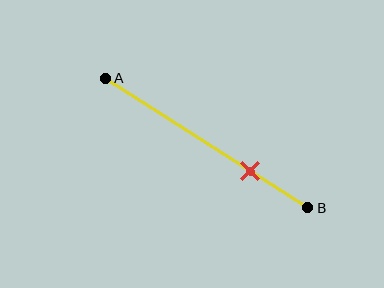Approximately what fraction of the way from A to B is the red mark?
The red mark is approximately 70% of the way from A to B.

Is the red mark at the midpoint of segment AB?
No, the mark is at about 70% from A, not at the 50% midpoint.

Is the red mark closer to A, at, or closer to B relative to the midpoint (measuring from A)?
The red mark is closer to point B than the midpoint of segment AB.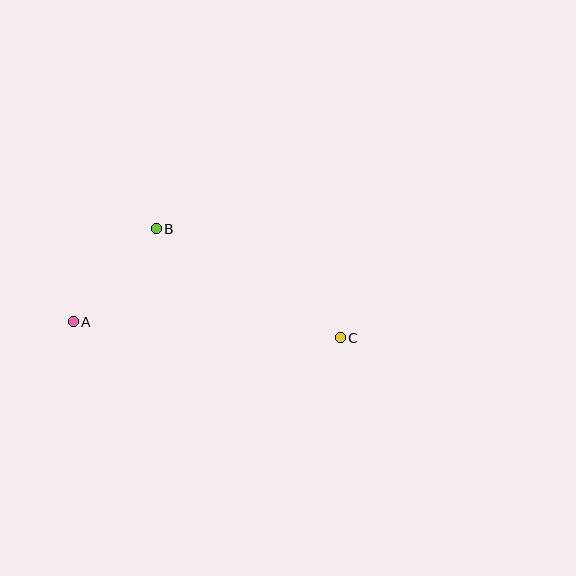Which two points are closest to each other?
Points A and B are closest to each other.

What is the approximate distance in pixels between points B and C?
The distance between B and C is approximately 214 pixels.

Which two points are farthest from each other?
Points A and C are farthest from each other.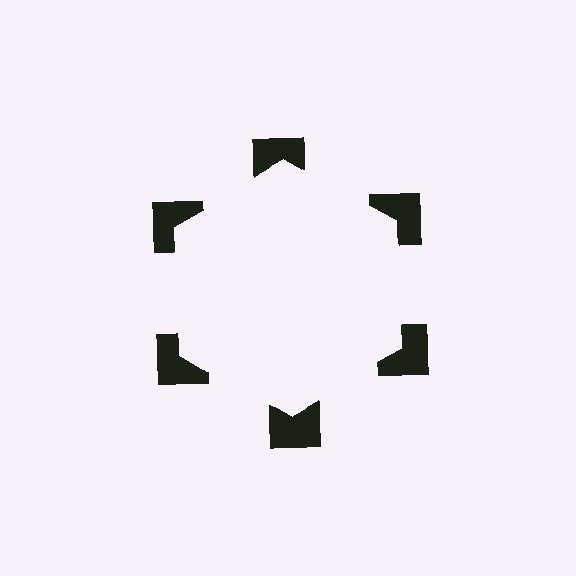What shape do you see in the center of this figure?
An illusory hexagon — its edges are inferred from the aligned wedge cuts in the notched squares, not physically drawn.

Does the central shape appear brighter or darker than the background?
It typically appears slightly brighter than the background, even though no actual brightness change is drawn.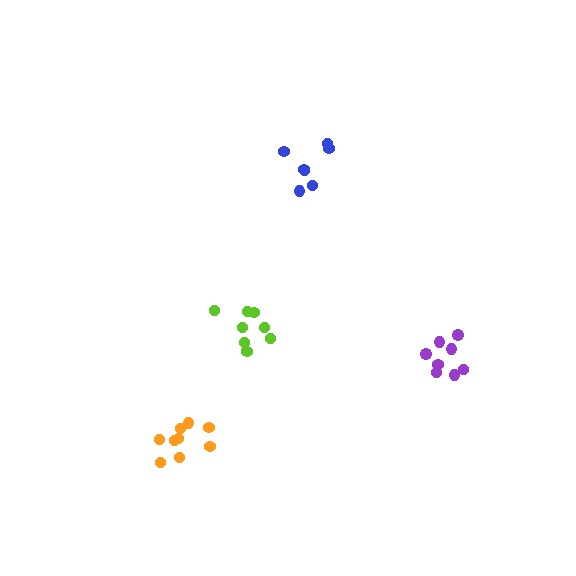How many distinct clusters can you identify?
There are 4 distinct clusters.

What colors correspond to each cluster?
The clusters are colored: lime, blue, orange, purple.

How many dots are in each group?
Group 1: 8 dots, Group 2: 7 dots, Group 3: 9 dots, Group 4: 8 dots (32 total).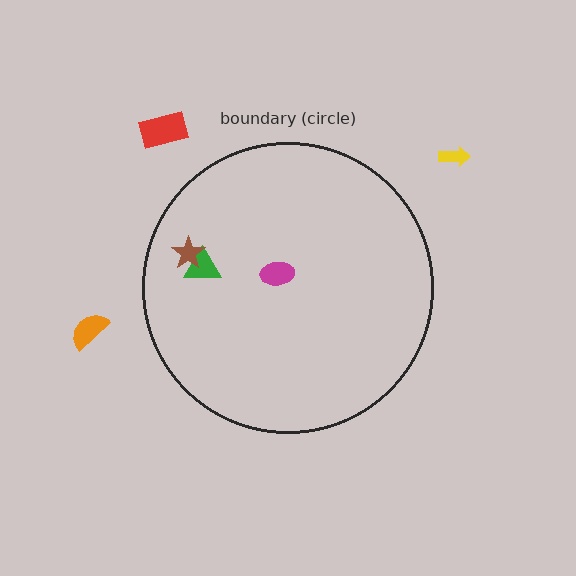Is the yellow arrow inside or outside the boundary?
Outside.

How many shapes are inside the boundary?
3 inside, 3 outside.